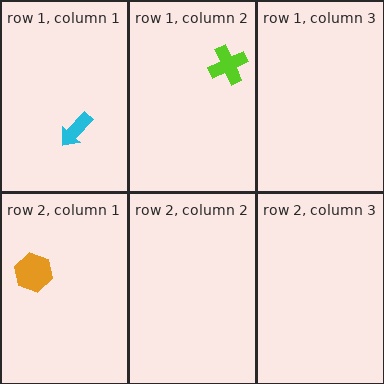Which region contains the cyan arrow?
The row 1, column 1 region.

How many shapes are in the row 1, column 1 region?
1.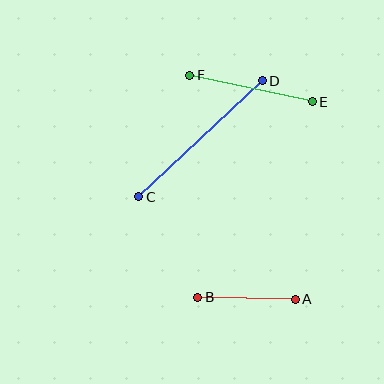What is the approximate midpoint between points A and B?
The midpoint is at approximately (246, 298) pixels.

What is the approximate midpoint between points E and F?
The midpoint is at approximately (251, 89) pixels.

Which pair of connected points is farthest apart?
Points C and D are farthest apart.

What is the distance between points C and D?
The distance is approximately 170 pixels.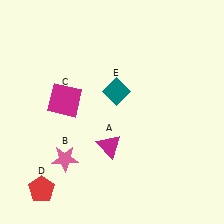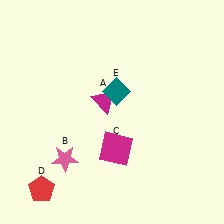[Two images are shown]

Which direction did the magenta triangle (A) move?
The magenta triangle (A) moved up.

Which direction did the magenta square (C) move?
The magenta square (C) moved right.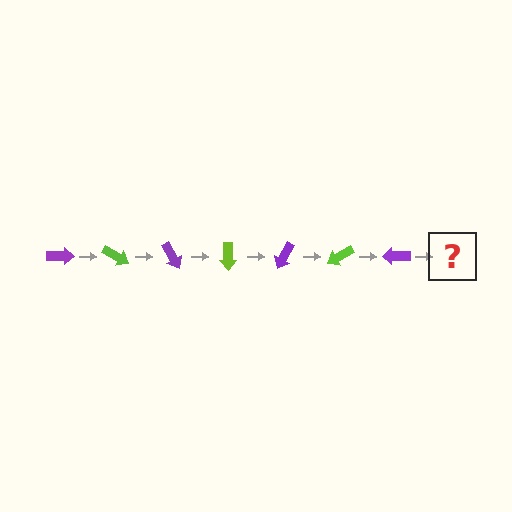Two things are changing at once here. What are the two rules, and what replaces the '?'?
The two rules are that it rotates 30 degrees each step and the color cycles through purple and lime. The '?' should be a lime arrow, rotated 210 degrees from the start.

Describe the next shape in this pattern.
It should be a lime arrow, rotated 210 degrees from the start.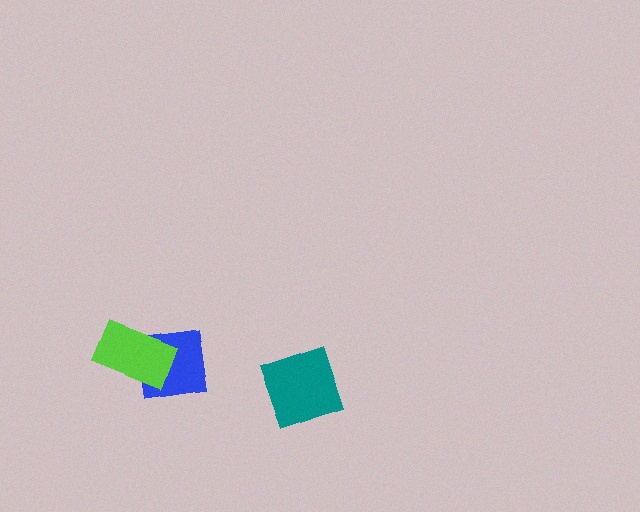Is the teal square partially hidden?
No, no other shape covers it.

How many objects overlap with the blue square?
1 object overlaps with the blue square.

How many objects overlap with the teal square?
0 objects overlap with the teal square.